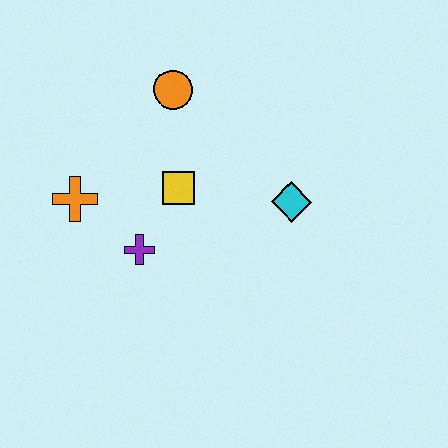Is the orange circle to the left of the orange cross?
No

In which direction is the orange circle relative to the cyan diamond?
The orange circle is to the left of the cyan diamond.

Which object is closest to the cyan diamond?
The yellow square is closest to the cyan diamond.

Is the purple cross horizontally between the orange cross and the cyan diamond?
Yes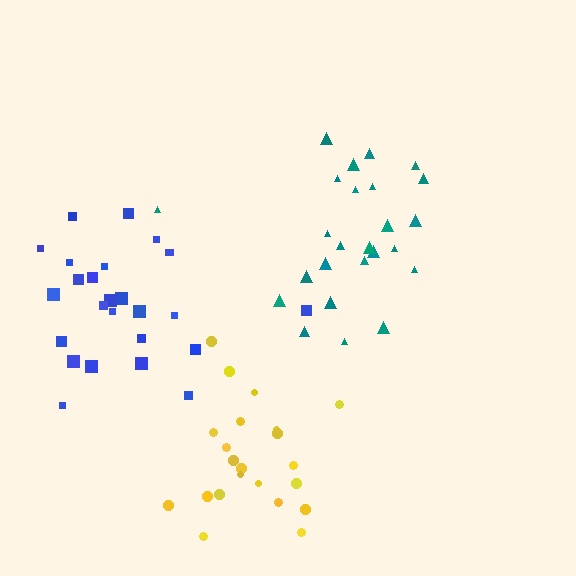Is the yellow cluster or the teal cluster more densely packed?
Yellow.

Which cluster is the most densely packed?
Yellow.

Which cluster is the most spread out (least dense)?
Teal.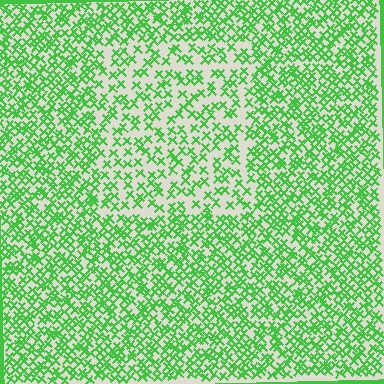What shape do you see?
I see a rectangle.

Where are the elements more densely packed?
The elements are more densely packed outside the rectangle boundary.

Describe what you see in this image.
The image contains small green elements arranged at two different densities. A rectangle-shaped region is visible where the elements are less densely packed than the surrounding area.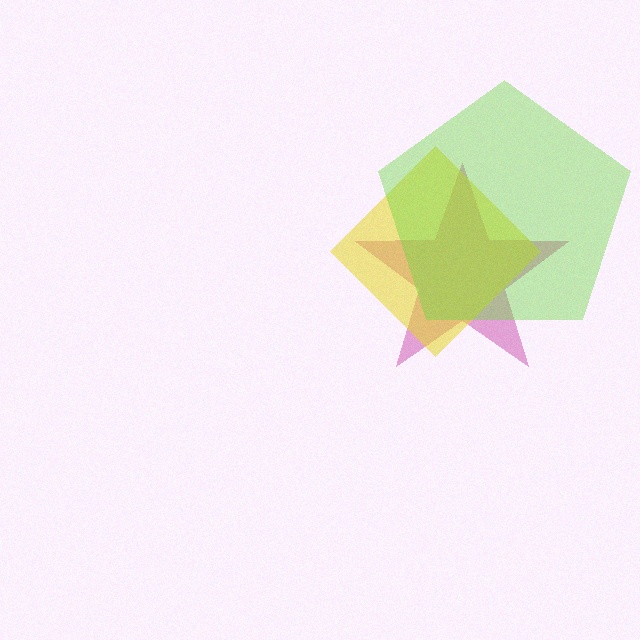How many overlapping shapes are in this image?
There are 3 overlapping shapes in the image.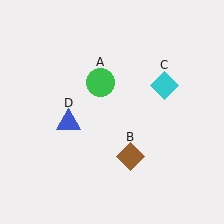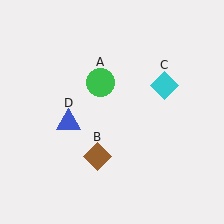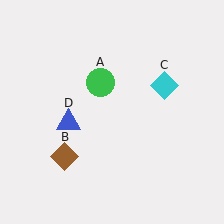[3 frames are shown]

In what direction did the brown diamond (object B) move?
The brown diamond (object B) moved left.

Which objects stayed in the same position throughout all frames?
Green circle (object A) and cyan diamond (object C) and blue triangle (object D) remained stationary.